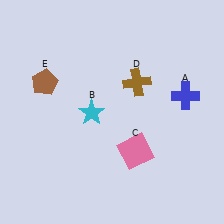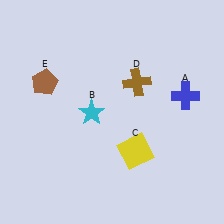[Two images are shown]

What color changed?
The square (C) changed from pink in Image 1 to yellow in Image 2.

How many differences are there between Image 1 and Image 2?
There is 1 difference between the two images.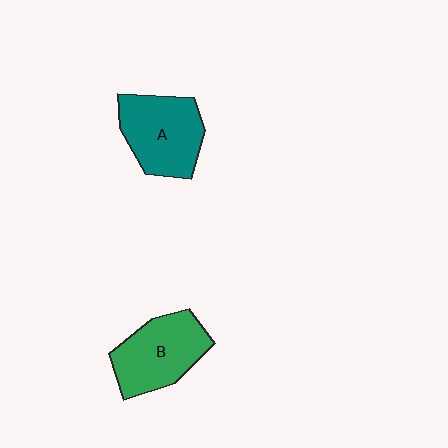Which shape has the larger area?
Shape A (teal).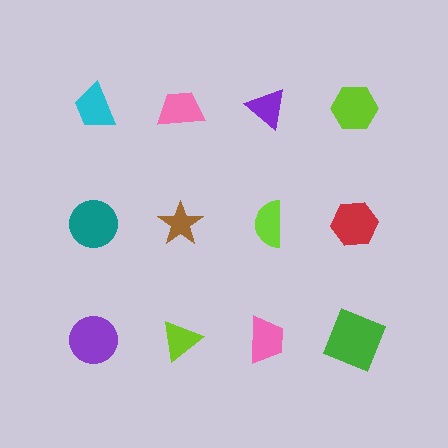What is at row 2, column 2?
A brown star.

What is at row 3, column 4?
A green square.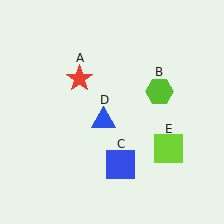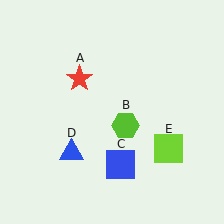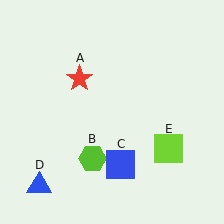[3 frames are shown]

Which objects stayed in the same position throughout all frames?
Red star (object A) and blue square (object C) and lime square (object E) remained stationary.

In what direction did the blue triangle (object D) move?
The blue triangle (object D) moved down and to the left.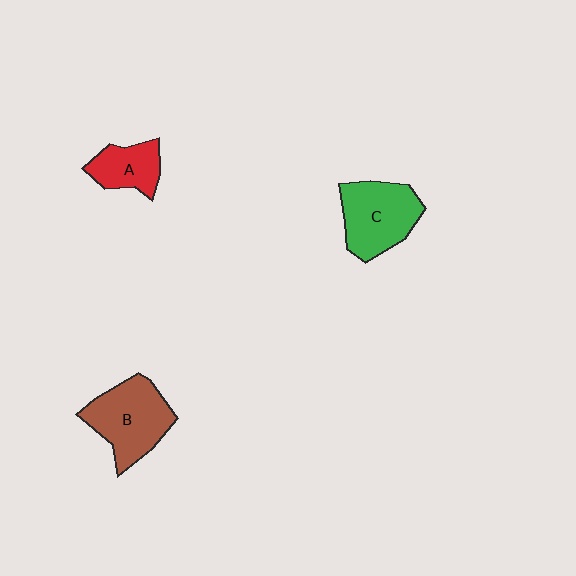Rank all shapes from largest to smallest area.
From largest to smallest: B (brown), C (green), A (red).